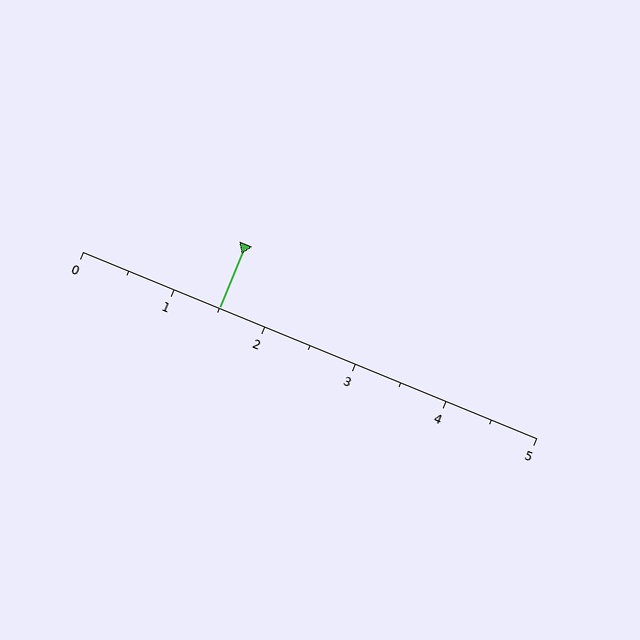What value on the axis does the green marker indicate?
The marker indicates approximately 1.5.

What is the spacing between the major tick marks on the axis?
The major ticks are spaced 1 apart.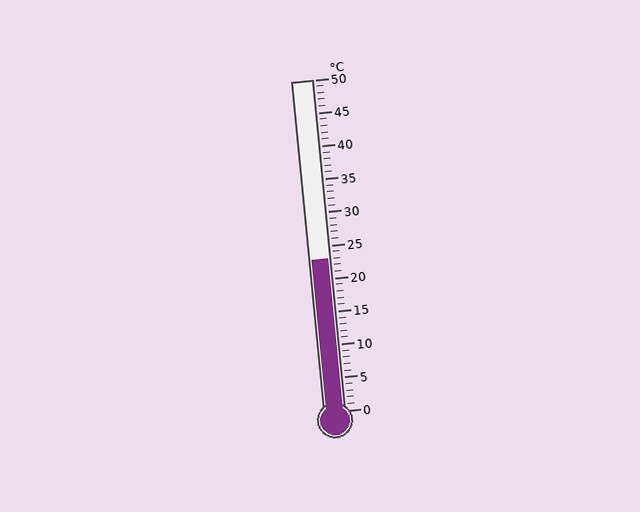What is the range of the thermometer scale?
The thermometer scale ranges from 0°C to 50°C.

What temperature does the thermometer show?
The thermometer shows approximately 23°C.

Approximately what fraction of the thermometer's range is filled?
The thermometer is filled to approximately 45% of its range.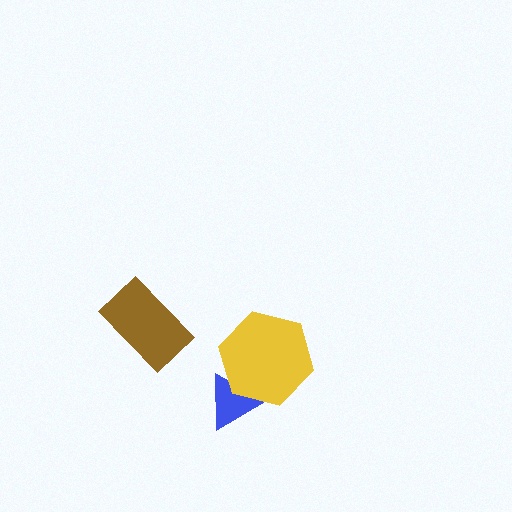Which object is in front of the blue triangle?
The yellow hexagon is in front of the blue triangle.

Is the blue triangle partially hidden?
Yes, it is partially covered by another shape.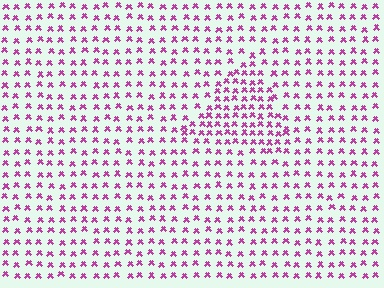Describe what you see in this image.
The image contains small magenta elements arranged at two different densities. A triangle-shaped region is visible where the elements are more densely packed than the surrounding area.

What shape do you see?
I see a triangle.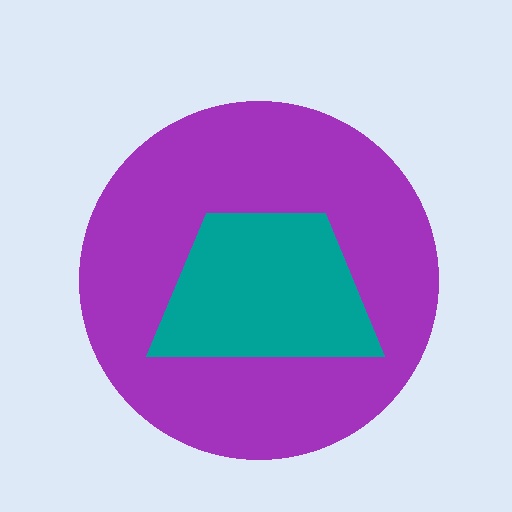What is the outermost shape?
The purple circle.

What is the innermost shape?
The teal trapezoid.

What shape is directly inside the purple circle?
The teal trapezoid.